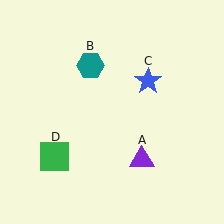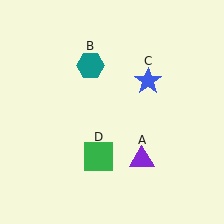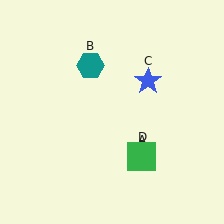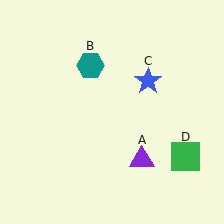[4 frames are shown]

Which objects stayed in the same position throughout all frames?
Purple triangle (object A) and teal hexagon (object B) and blue star (object C) remained stationary.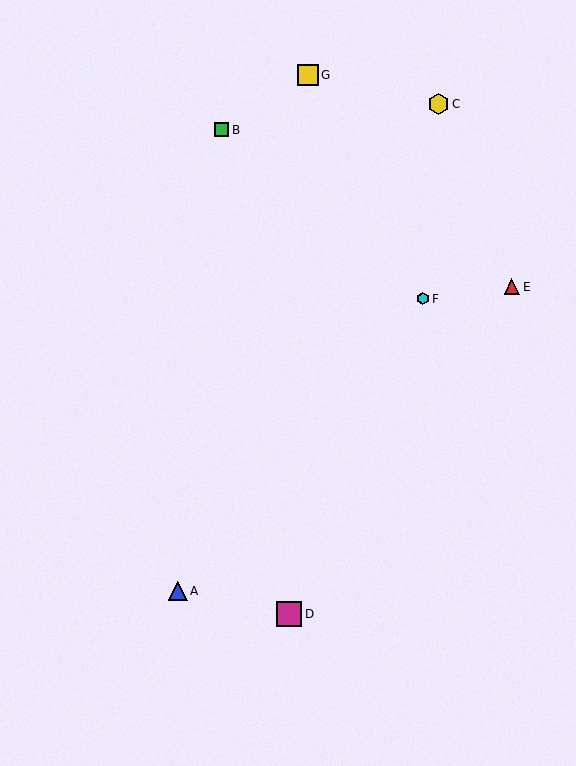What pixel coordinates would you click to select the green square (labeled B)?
Click at (222, 130) to select the green square B.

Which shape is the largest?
The magenta square (labeled D) is the largest.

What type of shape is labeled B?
Shape B is a green square.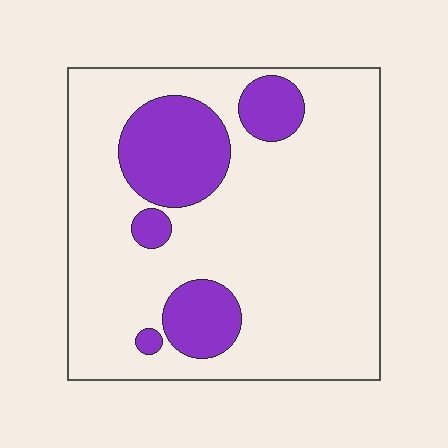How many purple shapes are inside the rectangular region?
5.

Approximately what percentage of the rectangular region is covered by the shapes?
Approximately 20%.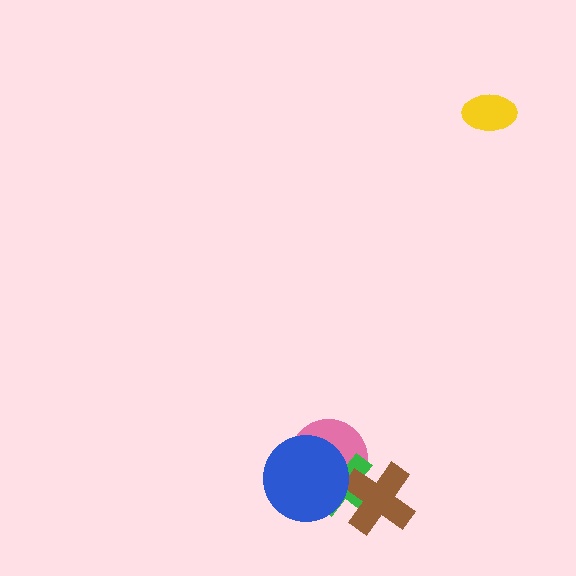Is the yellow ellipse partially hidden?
No, no other shape covers it.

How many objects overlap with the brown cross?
2 objects overlap with the brown cross.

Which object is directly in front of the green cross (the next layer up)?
The brown cross is directly in front of the green cross.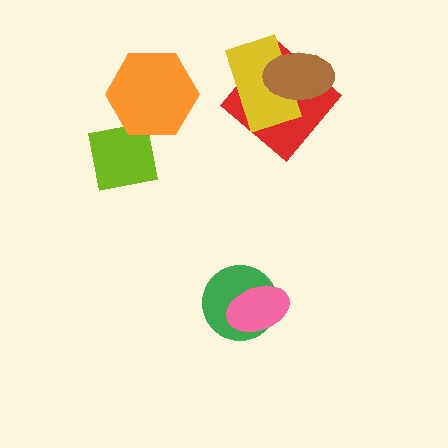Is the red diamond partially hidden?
Yes, it is partially covered by another shape.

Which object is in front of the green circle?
The pink ellipse is in front of the green circle.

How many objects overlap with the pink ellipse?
1 object overlaps with the pink ellipse.